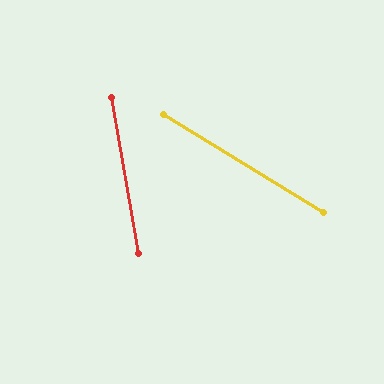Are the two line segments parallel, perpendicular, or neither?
Neither parallel nor perpendicular — they differ by about 49°.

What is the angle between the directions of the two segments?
Approximately 49 degrees.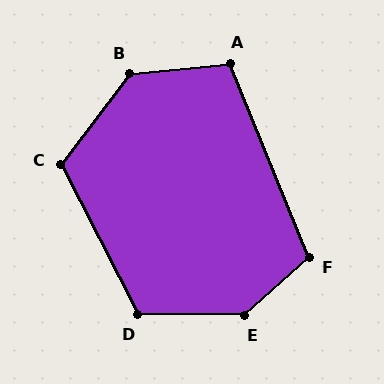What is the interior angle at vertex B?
Approximately 132 degrees (obtuse).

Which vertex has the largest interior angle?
E, at approximately 138 degrees.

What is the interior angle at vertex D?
Approximately 118 degrees (obtuse).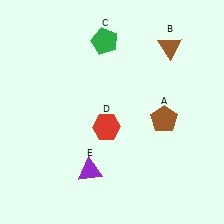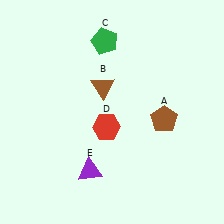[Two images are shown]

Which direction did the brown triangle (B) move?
The brown triangle (B) moved left.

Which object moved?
The brown triangle (B) moved left.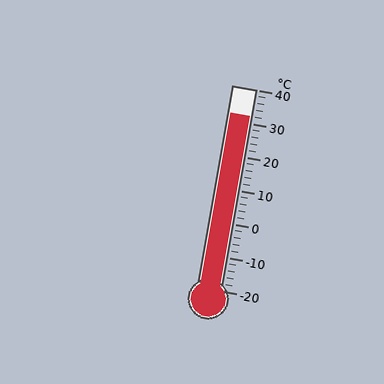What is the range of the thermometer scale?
The thermometer scale ranges from -20°C to 40°C.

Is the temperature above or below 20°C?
The temperature is above 20°C.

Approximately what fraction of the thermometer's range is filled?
The thermometer is filled to approximately 85% of its range.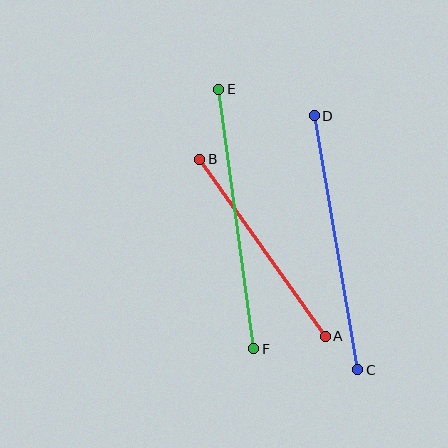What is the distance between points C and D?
The distance is approximately 258 pixels.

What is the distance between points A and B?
The distance is approximately 217 pixels.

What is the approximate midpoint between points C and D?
The midpoint is at approximately (336, 243) pixels.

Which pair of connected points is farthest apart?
Points E and F are farthest apart.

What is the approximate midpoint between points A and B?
The midpoint is at approximately (262, 248) pixels.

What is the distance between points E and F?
The distance is approximately 262 pixels.